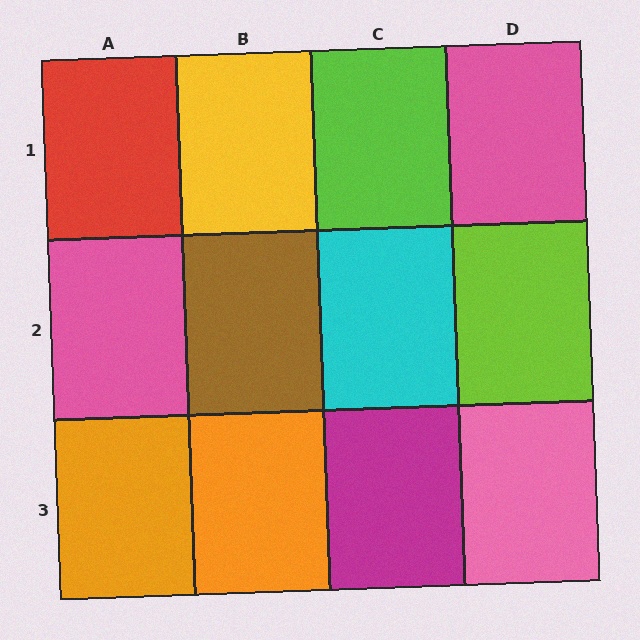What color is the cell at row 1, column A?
Red.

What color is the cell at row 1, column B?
Yellow.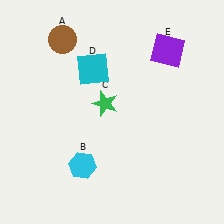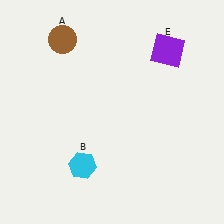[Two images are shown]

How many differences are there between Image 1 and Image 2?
There are 2 differences between the two images.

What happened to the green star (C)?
The green star (C) was removed in Image 2. It was in the top-left area of Image 1.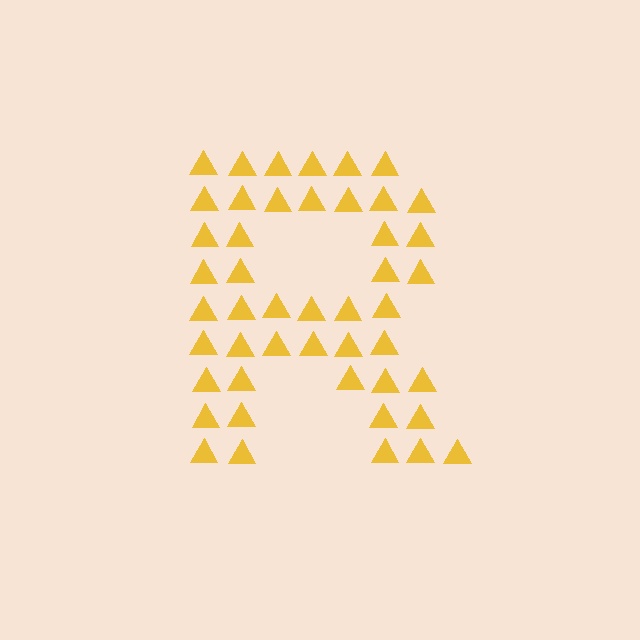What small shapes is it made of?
It is made of small triangles.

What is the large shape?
The large shape is the letter R.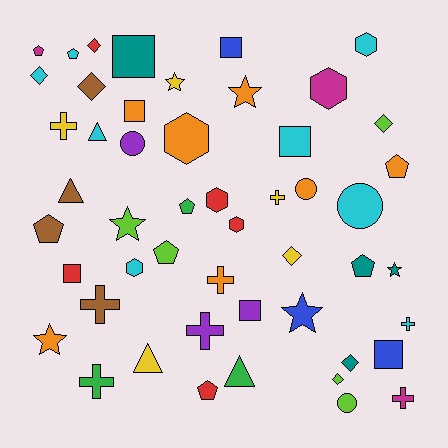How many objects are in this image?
There are 50 objects.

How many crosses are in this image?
There are 8 crosses.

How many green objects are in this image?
There are 3 green objects.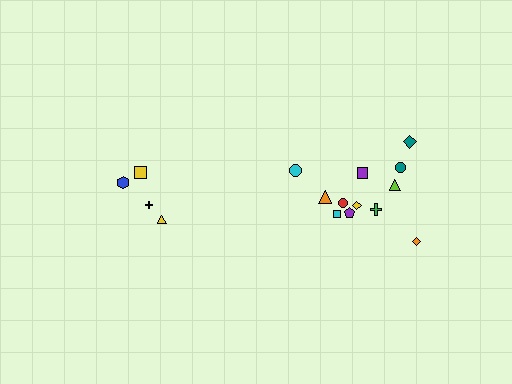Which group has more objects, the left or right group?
The right group.